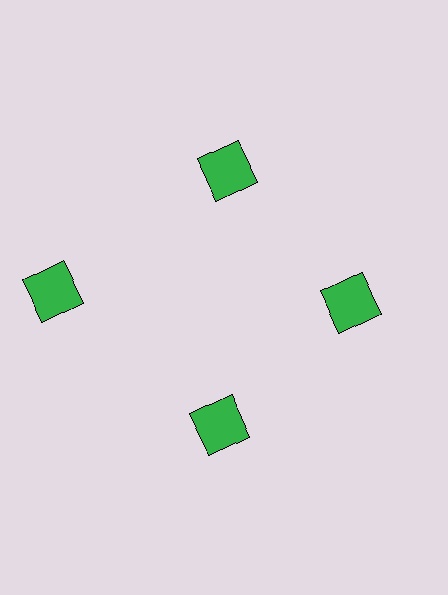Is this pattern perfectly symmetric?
No. The 4 green squares are arranged in a ring, but one element near the 9 o'clock position is pushed outward from the center, breaking the 4-fold rotational symmetry.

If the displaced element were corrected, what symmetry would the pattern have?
It would have 4-fold rotational symmetry — the pattern would map onto itself every 90 degrees.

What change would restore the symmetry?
The symmetry would be restored by moving it inward, back onto the ring so that all 4 squares sit at equal angles and equal distance from the center.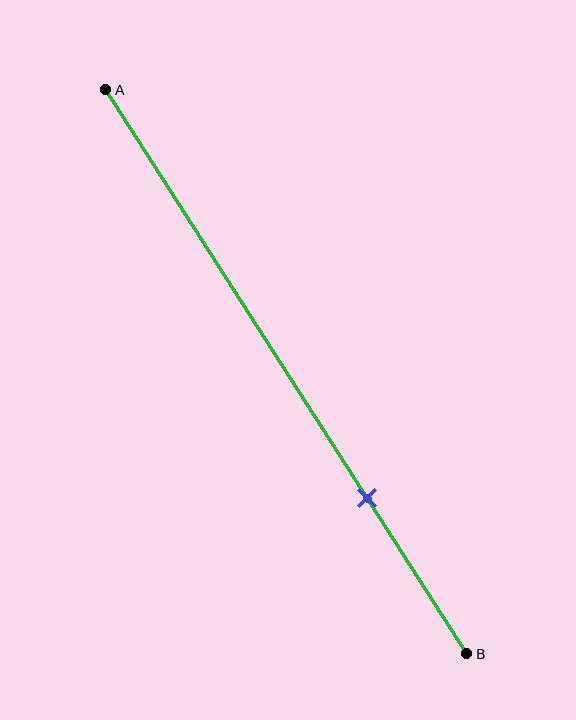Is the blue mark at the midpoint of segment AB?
No, the mark is at about 70% from A, not at the 50% midpoint.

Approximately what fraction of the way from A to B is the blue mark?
The blue mark is approximately 70% of the way from A to B.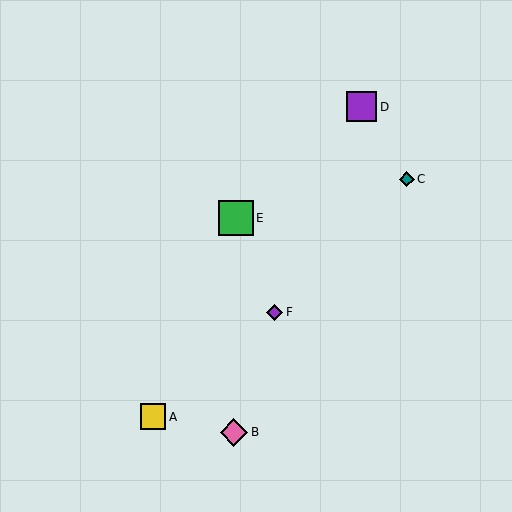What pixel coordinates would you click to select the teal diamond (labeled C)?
Click at (407, 179) to select the teal diamond C.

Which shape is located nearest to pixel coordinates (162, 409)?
The yellow square (labeled A) at (153, 417) is nearest to that location.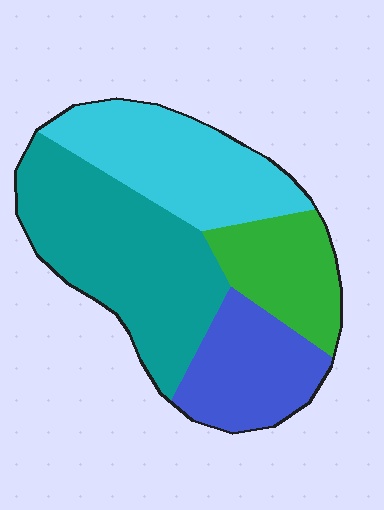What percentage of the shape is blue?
Blue covers around 20% of the shape.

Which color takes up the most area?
Teal, at roughly 40%.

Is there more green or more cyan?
Cyan.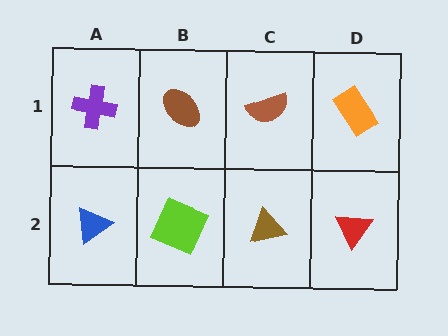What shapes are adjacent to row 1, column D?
A red triangle (row 2, column D), a brown semicircle (row 1, column C).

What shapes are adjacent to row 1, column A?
A blue triangle (row 2, column A), a brown ellipse (row 1, column B).